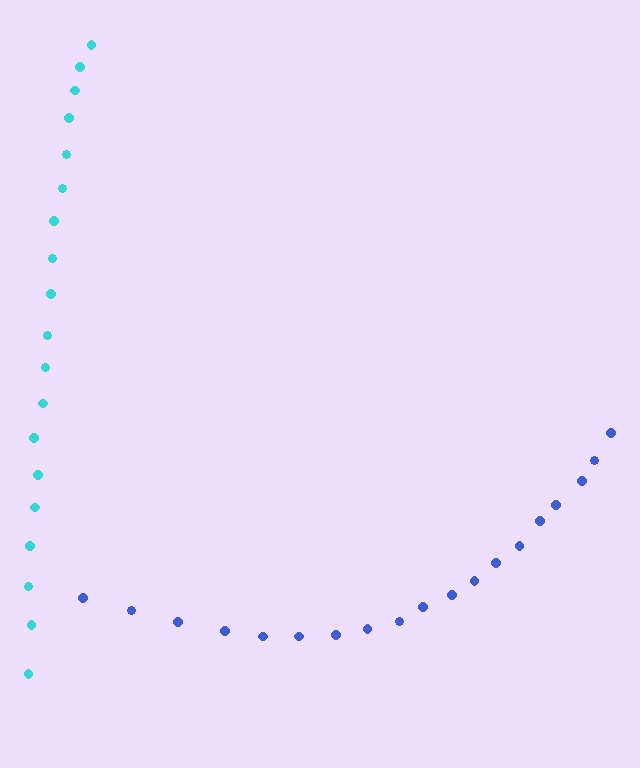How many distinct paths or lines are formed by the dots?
There are 2 distinct paths.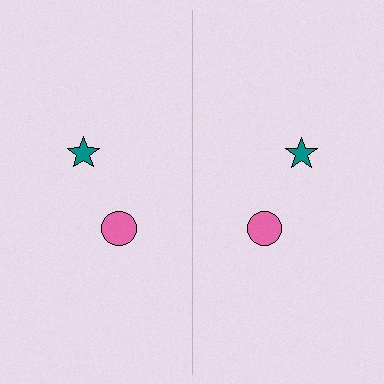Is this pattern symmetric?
Yes, this pattern has bilateral (reflection) symmetry.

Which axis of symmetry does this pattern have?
The pattern has a vertical axis of symmetry running through the center of the image.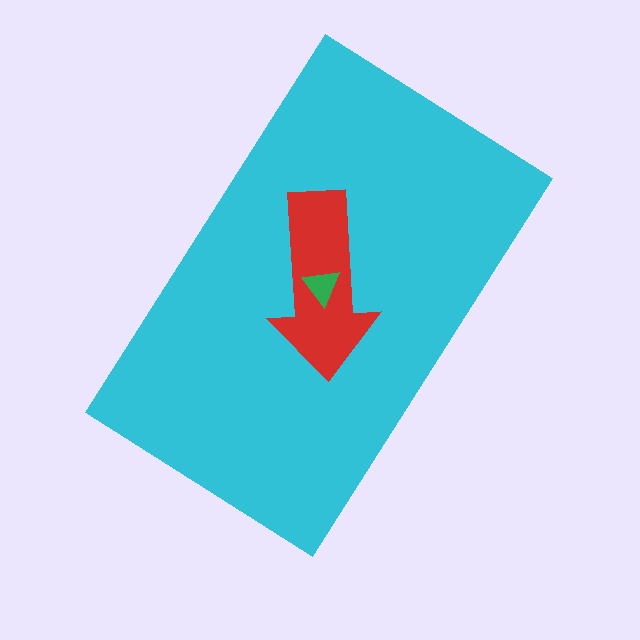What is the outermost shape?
The cyan rectangle.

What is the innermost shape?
The green triangle.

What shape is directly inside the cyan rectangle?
The red arrow.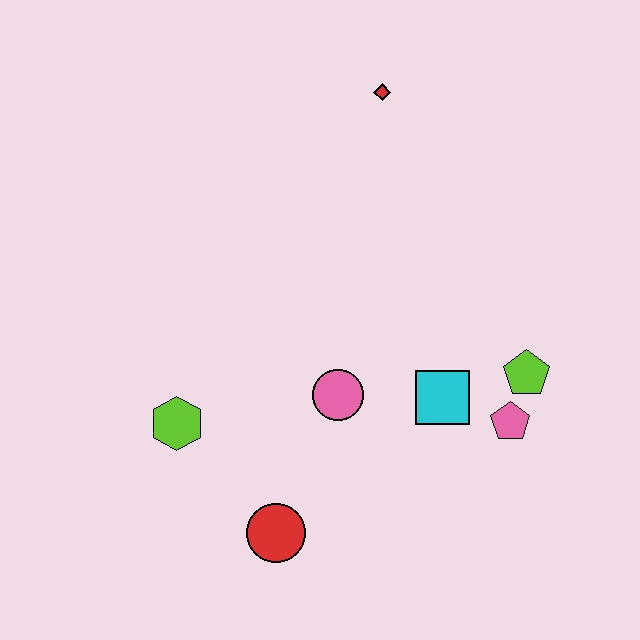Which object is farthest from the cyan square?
The red diamond is farthest from the cyan square.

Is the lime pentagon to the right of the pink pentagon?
Yes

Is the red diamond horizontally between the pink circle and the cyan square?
Yes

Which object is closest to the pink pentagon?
The lime pentagon is closest to the pink pentagon.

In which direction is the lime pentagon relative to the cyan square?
The lime pentagon is to the right of the cyan square.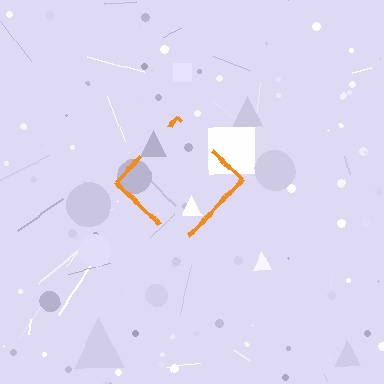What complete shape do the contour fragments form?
The contour fragments form a diamond.